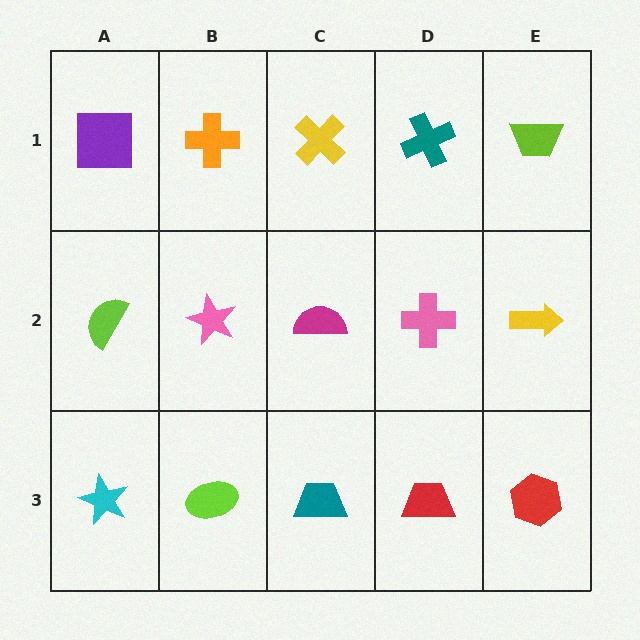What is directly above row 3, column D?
A pink cross.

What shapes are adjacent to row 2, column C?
A yellow cross (row 1, column C), a teal trapezoid (row 3, column C), a pink star (row 2, column B), a pink cross (row 2, column D).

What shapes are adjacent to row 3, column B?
A pink star (row 2, column B), a cyan star (row 3, column A), a teal trapezoid (row 3, column C).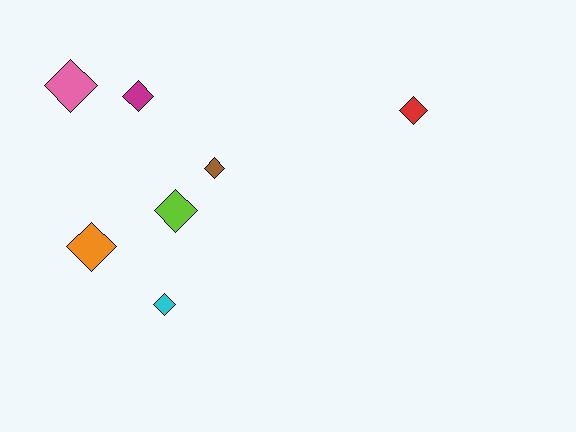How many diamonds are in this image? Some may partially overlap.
There are 7 diamonds.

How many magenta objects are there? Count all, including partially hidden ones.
There is 1 magenta object.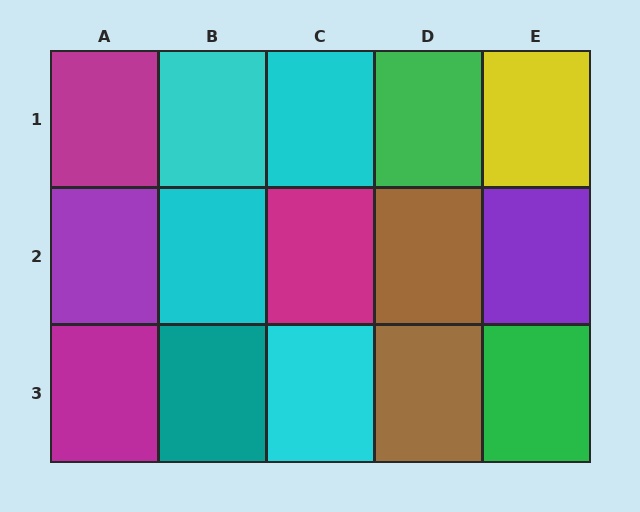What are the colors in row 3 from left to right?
Magenta, teal, cyan, brown, green.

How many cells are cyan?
4 cells are cyan.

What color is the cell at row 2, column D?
Brown.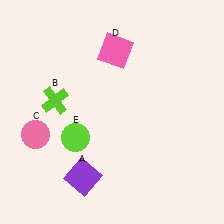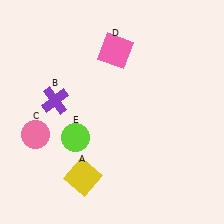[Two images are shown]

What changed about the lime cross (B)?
In Image 1, B is lime. In Image 2, it changed to purple.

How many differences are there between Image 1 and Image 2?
There are 2 differences between the two images.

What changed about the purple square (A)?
In Image 1, A is purple. In Image 2, it changed to yellow.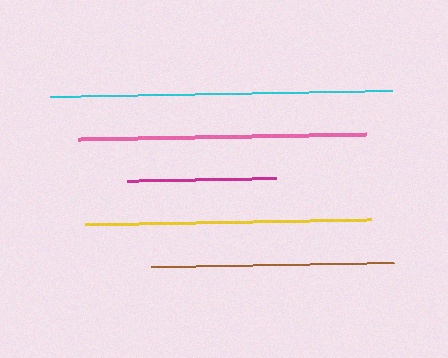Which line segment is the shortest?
The magenta line is the shortest at approximately 149 pixels.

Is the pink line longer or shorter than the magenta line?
The pink line is longer than the magenta line.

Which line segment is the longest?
The cyan line is the longest at approximately 343 pixels.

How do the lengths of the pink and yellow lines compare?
The pink and yellow lines are approximately the same length.